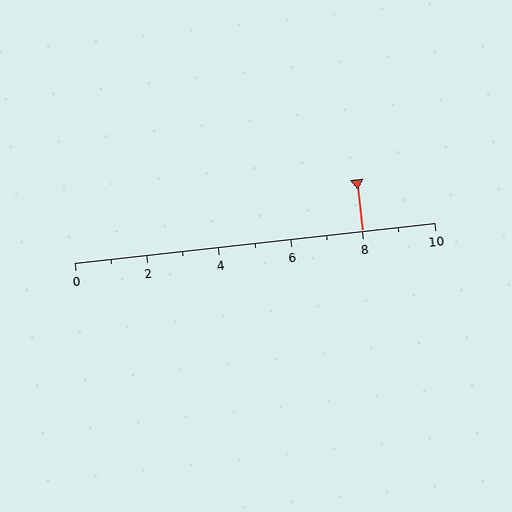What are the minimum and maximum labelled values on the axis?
The axis runs from 0 to 10.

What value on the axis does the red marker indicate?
The marker indicates approximately 8.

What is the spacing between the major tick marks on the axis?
The major ticks are spaced 2 apart.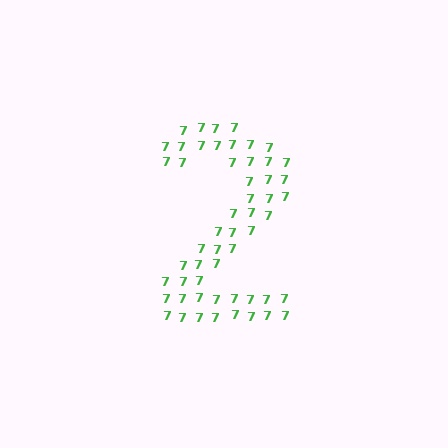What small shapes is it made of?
It is made of small digit 7's.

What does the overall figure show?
The overall figure shows the digit 2.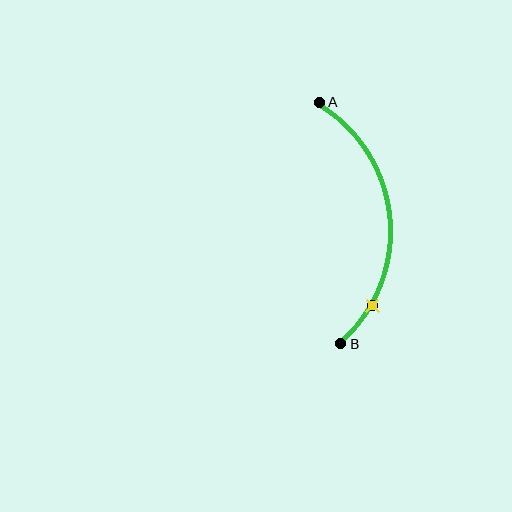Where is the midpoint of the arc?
The arc midpoint is the point on the curve farthest from the straight line joining A and B. It sits to the right of that line.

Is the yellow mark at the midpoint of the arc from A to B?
No. The yellow mark lies on the arc but is closer to endpoint B. The arc midpoint would be at the point on the curve equidistant along the arc from both A and B.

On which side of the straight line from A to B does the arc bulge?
The arc bulges to the right of the straight line connecting A and B.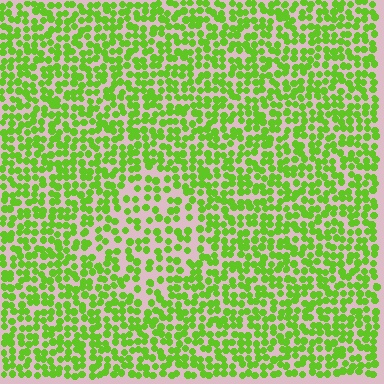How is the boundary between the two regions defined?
The boundary is defined by a change in element density (approximately 1.7x ratio). All elements are the same color, size, and shape.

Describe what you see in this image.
The image contains small lime elements arranged at two different densities. A diamond-shaped region is visible where the elements are less densely packed than the surrounding area.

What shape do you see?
I see a diamond.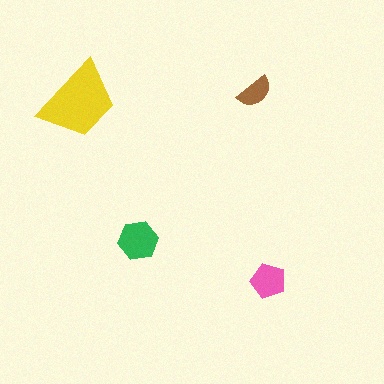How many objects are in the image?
There are 4 objects in the image.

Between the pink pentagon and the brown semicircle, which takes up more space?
The pink pentagon.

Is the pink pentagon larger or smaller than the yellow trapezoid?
Smaller.